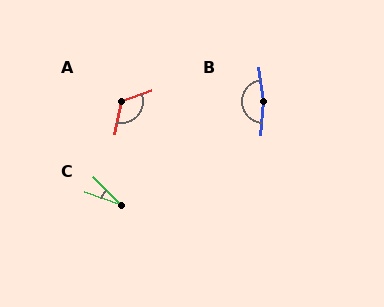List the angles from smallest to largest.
C (26°), A (122°), B (169°).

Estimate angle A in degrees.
Approximately 122 degrees.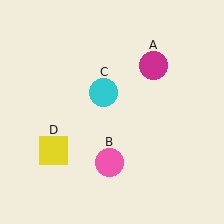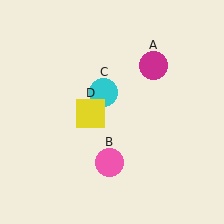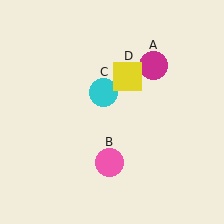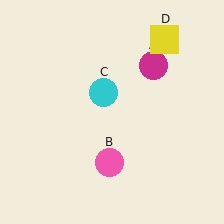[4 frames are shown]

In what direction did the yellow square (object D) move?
The yellow square (object D) moved up and to the right.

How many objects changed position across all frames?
1 object changed position: yellow square (object D).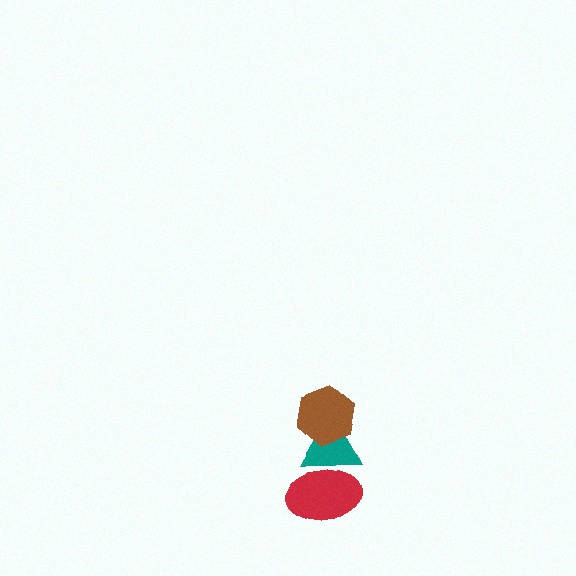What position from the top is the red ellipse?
The red ellipse is 3rd from the top.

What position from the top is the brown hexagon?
The brown hexagon is 1st from the top.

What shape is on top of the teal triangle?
The brown hexagon is on top of the teal triangle.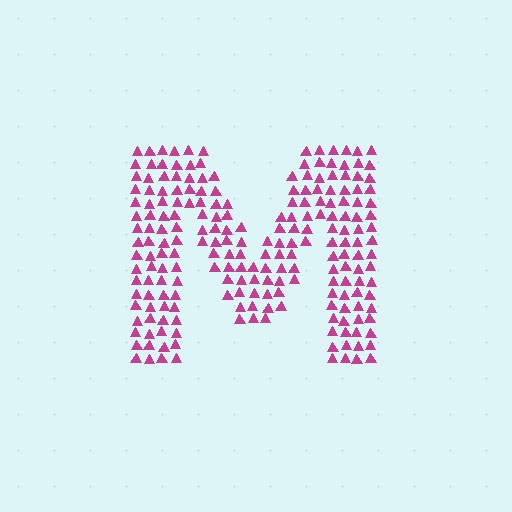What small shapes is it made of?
It is made of small triangles.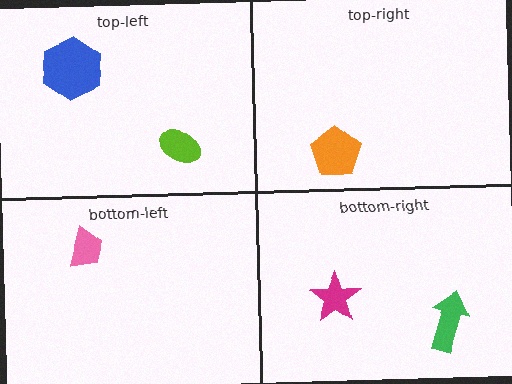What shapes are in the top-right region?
The orange pentagon.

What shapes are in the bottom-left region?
The pink trapezoid.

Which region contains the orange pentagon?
The top-right region.